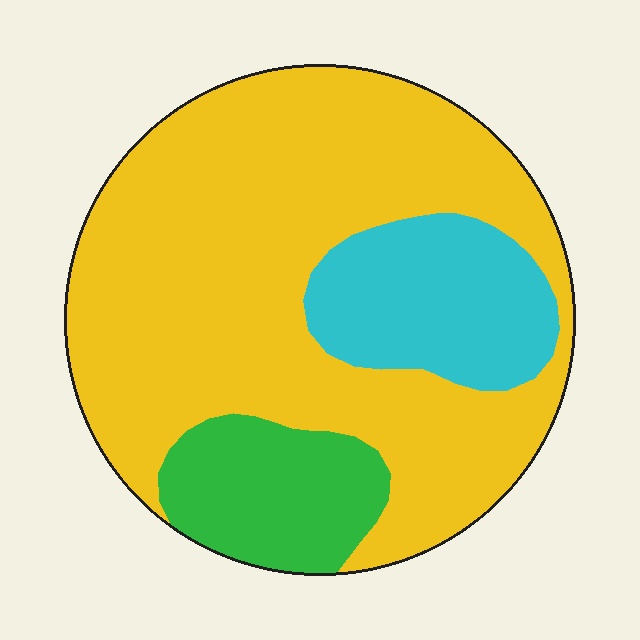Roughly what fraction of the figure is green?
Green takes up about one eighth (1/8) of the figure.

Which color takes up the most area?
Yellow, at roughly 70%.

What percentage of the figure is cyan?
Cyan covers 17% of the figure.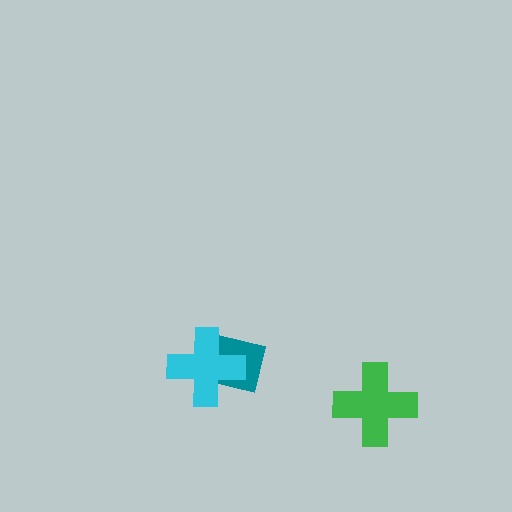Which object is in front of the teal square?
The cyan cross is in front of the teal square.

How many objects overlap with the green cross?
0 objects overlap with the green cross.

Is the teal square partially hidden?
Yes, it is partially covered by another shape.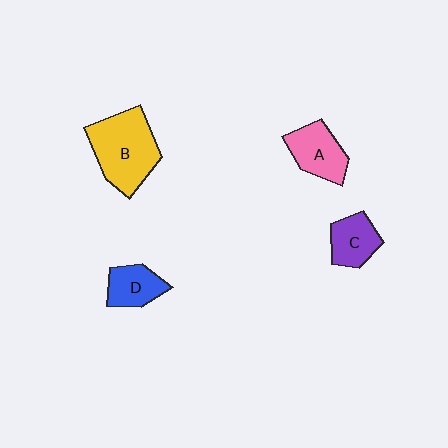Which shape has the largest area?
Shape B (yellow).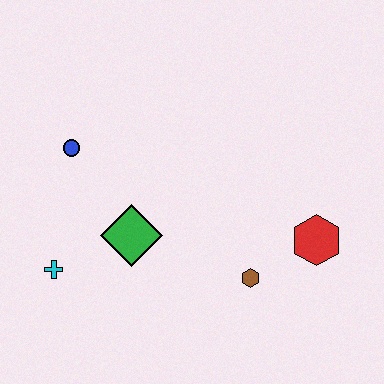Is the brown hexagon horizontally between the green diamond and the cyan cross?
No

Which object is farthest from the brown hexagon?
The blue circle is farthest from the brown hexagon.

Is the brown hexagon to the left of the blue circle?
No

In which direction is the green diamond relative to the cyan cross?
The green diamond is to the right of the cyan cross.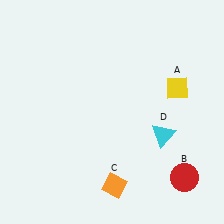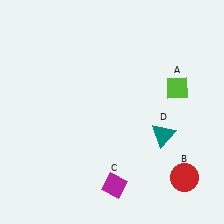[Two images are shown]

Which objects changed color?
A changed from yellow to lime. C changed from orange to magenta. D changed from cyan to teal.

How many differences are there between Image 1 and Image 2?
There are 3 differences between the two images.